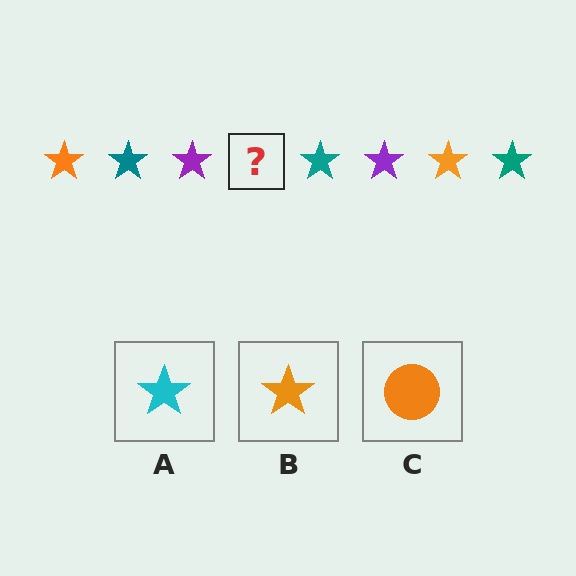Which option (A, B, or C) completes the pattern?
B.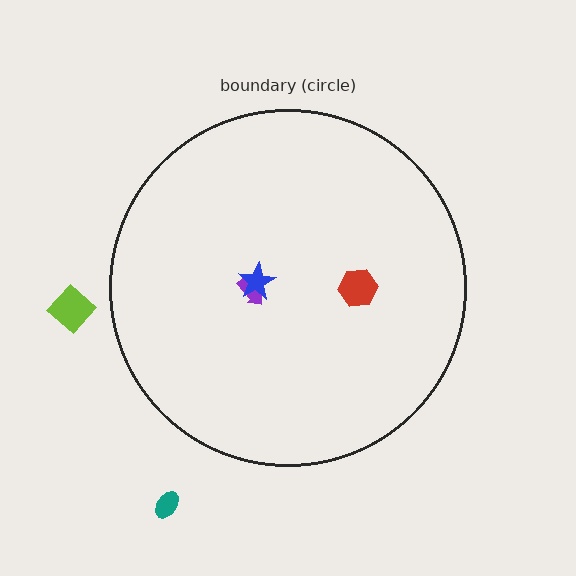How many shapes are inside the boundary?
3 inside, 2 outside.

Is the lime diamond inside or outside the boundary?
Outside.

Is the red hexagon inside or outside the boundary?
Inside.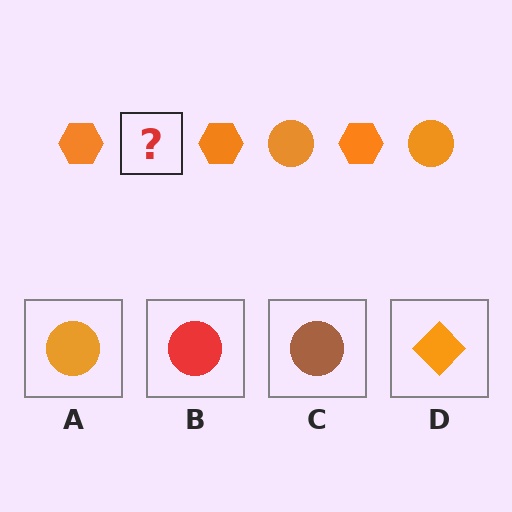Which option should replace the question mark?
Option A.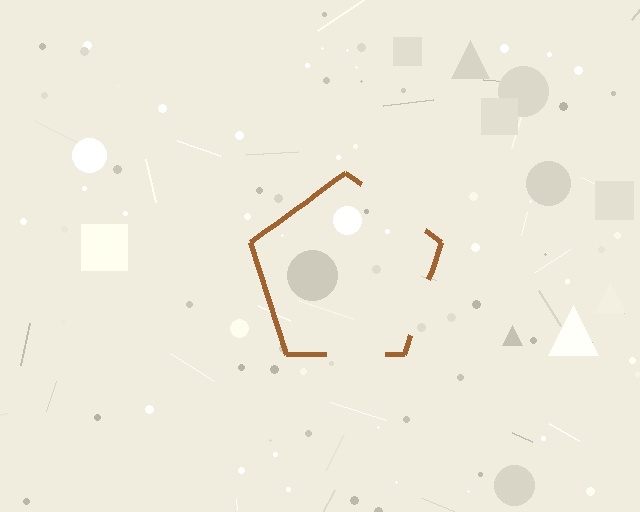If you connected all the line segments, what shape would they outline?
They would outline a pentagon.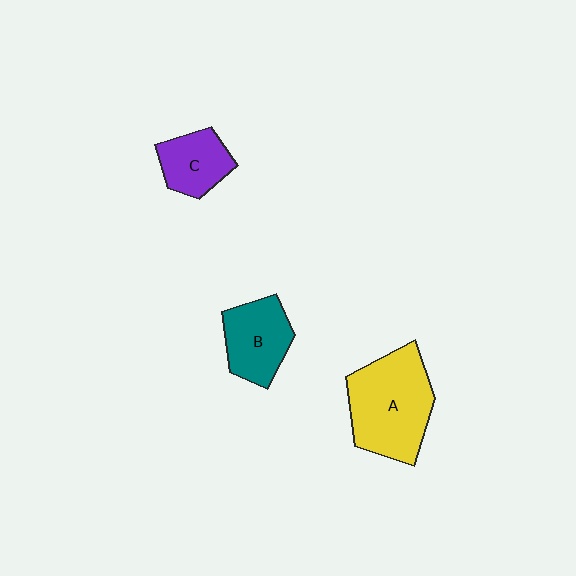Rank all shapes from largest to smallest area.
From largest to smallest: A (yellow), B (teal), C (purple).